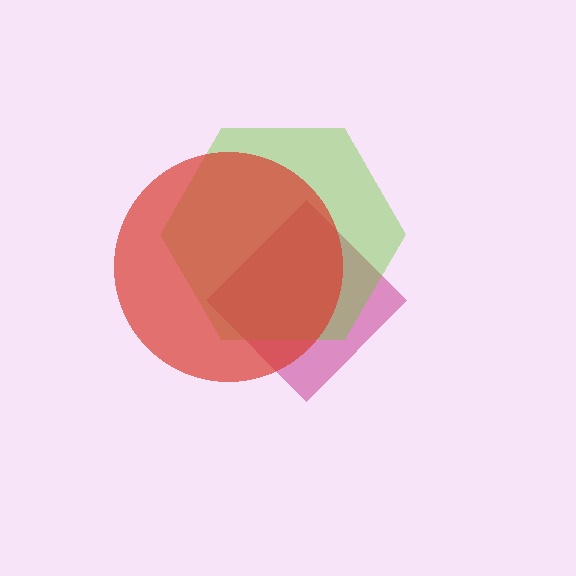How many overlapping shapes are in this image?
There are 3 overlapping shapes in the image.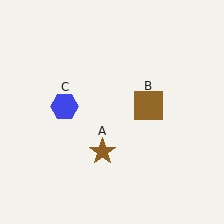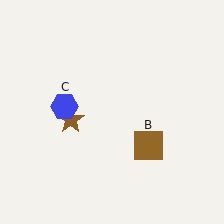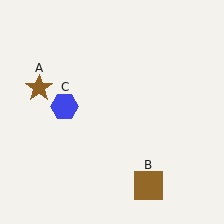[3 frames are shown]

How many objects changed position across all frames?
2 objects changed position: brown star (object A), brown square (object B).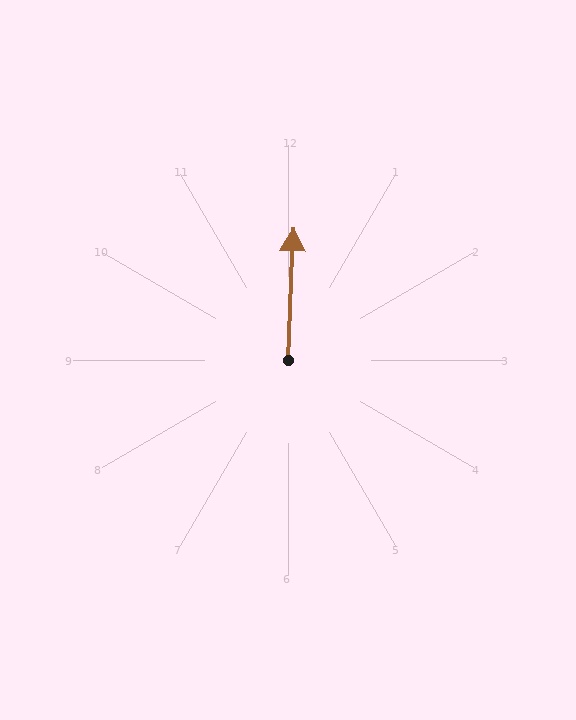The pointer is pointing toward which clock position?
Roughly 12 o'clock.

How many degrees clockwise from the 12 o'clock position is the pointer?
Approximately 2 degrees.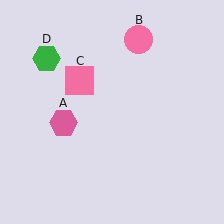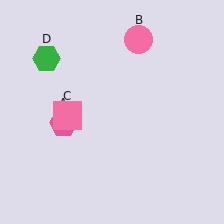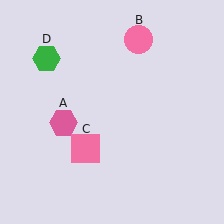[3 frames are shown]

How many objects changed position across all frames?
1 object changed position: pink square (object C).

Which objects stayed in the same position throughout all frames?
Pink hexagon (object A) and pink circle (object B) and green hexagon (object D) remained stationary.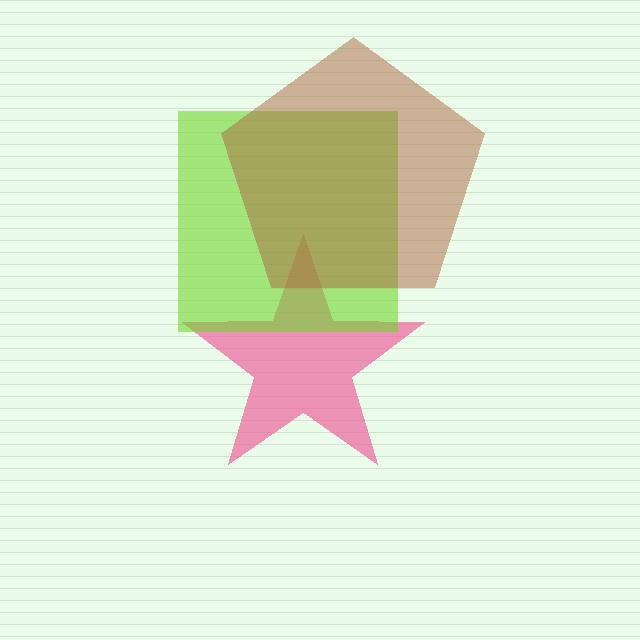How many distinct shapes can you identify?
There are 3 distinct shapes: a pink star, a lime square, a brown pentagon.